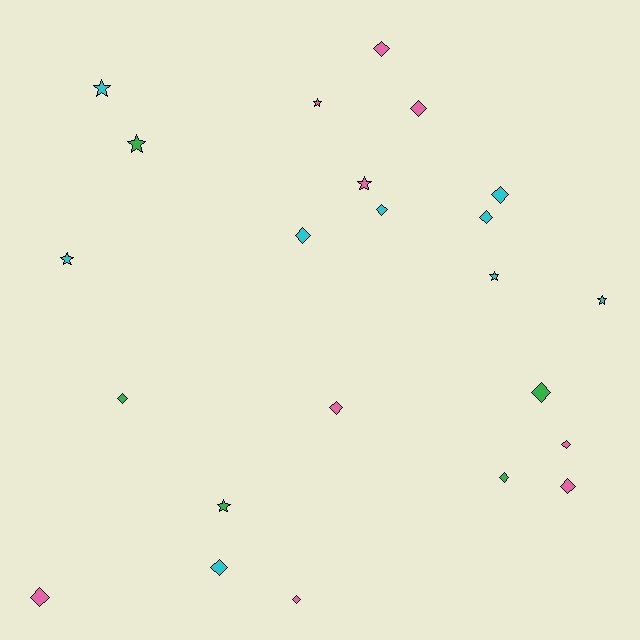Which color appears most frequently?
Pink, with 9 objects.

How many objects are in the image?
There are 23 objects.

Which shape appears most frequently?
Diamond, with 15 objects.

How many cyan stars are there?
There are 4 cyan stars.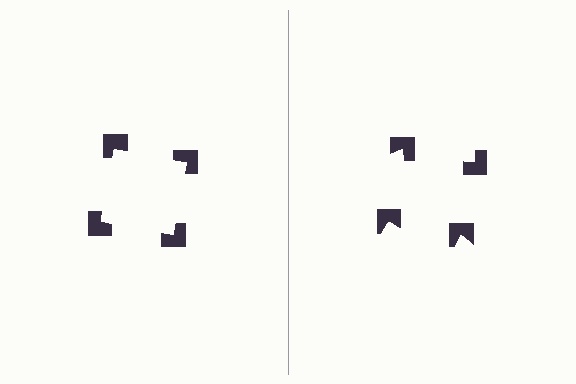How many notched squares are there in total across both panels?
8 — 4 on each side.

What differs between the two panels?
The notched squares are positioned identically on both sides; only the wedge orientations differ. On the left they align to a square; on the right they are misaligned.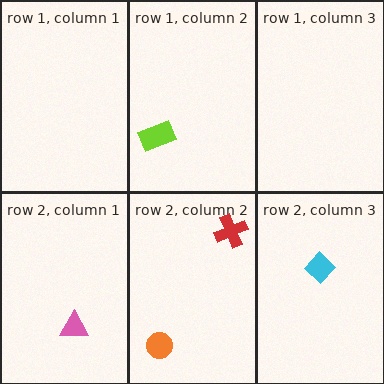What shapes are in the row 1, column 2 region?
The lime rectangle.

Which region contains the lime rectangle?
The row 1, column 2 region.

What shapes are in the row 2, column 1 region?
The pink triangle.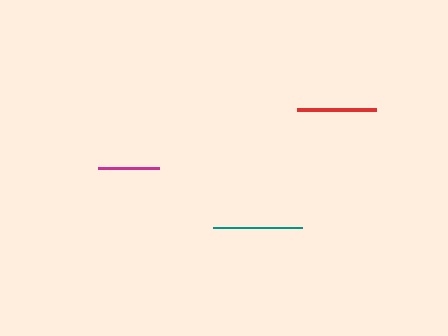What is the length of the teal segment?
The teal segment is approximately 89 pixels long.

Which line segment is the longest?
The teal line is the longest at approximately 89 pixels.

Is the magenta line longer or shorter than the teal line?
The teal line is longer than the magenta line.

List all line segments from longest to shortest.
From longest to shortest: teal, red, magenta.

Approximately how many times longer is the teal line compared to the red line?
The teal line is approximately 1.1 times the length of the red line.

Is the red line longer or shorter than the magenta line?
The red line is longer than the magenta line.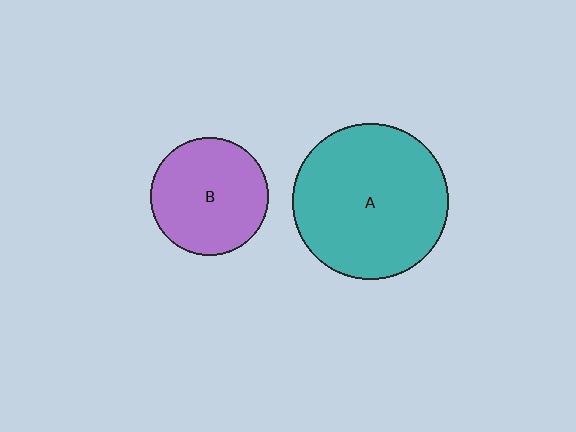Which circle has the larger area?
Circle A (teal).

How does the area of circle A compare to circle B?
Approximately 1.7 times.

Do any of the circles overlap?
No, none of the circles overlap.